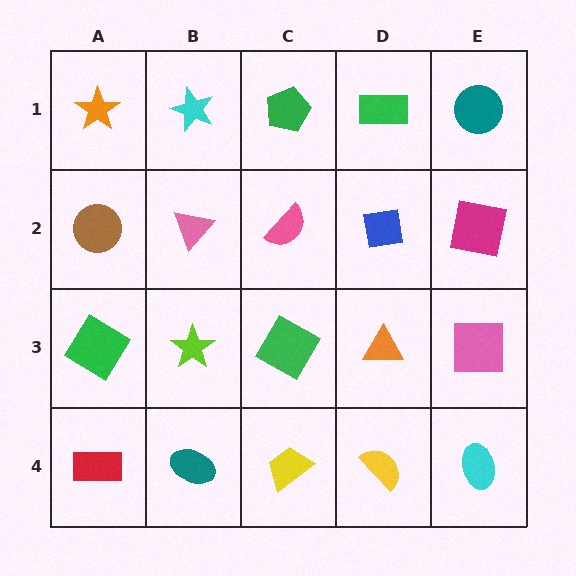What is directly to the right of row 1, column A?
A cyan star.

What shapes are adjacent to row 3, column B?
A pink triangle (row 2, column B), a teal ellipse (row 4, column B), a green diamond (row 3, column A), a green square (row 3, column C).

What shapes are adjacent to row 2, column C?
A green pentagon (row 1, column C), a green square (row 3, column C), a pink triangle (row 2, column B), a blue square (row 2, column D).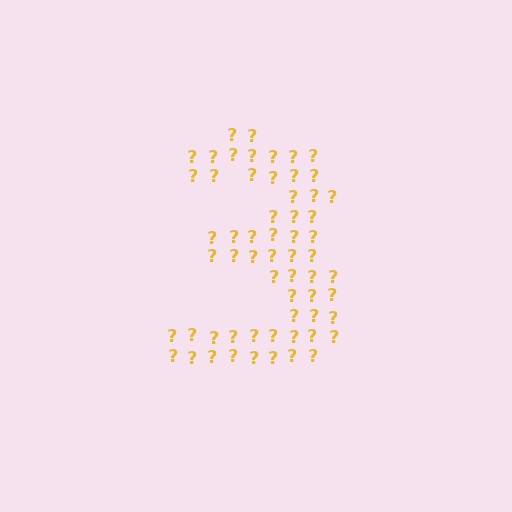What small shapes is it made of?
It is made of small question marks.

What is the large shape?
The large shape is the digit 3.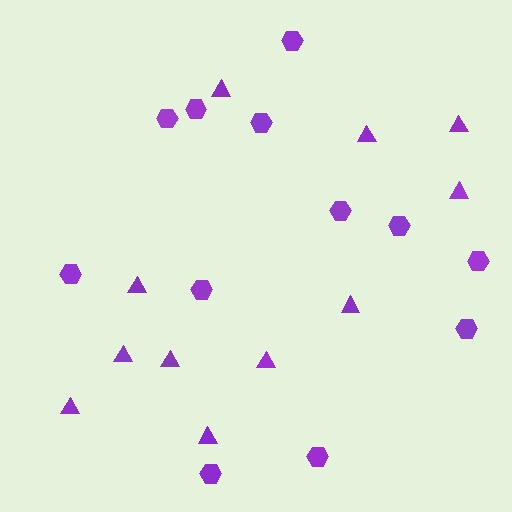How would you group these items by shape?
There are 2 groups: one group of hexagons (12) and one group of triangles (11).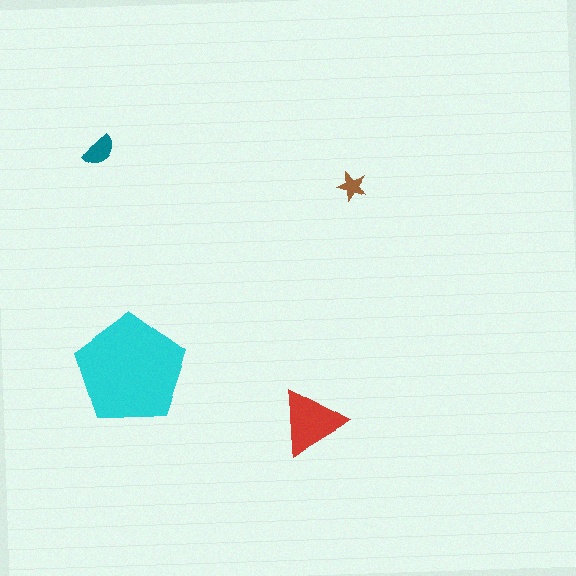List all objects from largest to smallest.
The cyan pentagon, the red triangle, the teal semicircle, the brown star.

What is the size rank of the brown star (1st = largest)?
4th.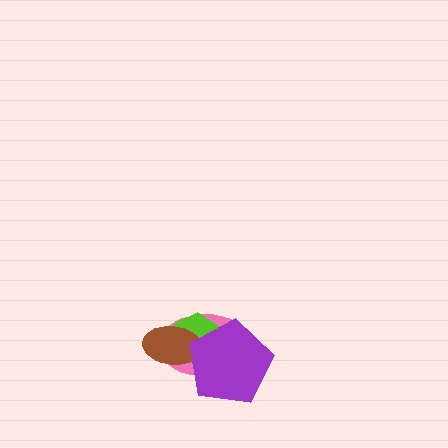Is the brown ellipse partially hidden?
Yes, it is partially covered by another shape.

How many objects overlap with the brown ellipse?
3 objects overlap with the brown ellipse.